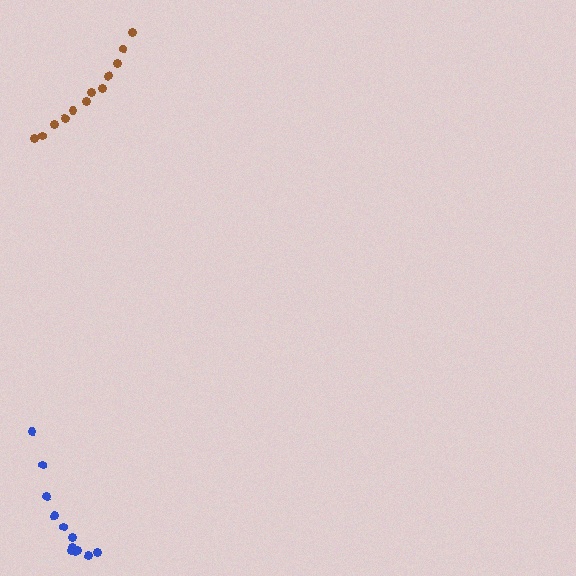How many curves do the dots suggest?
There are 2 distinct paths.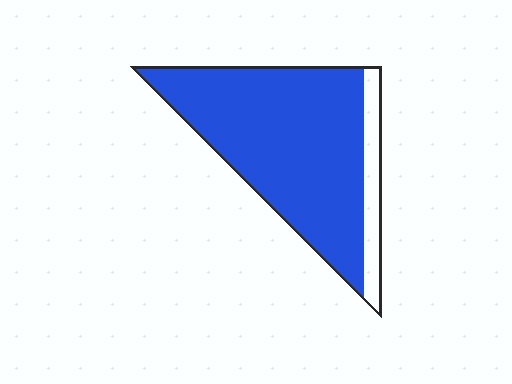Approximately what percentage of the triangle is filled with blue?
Approximately 85%.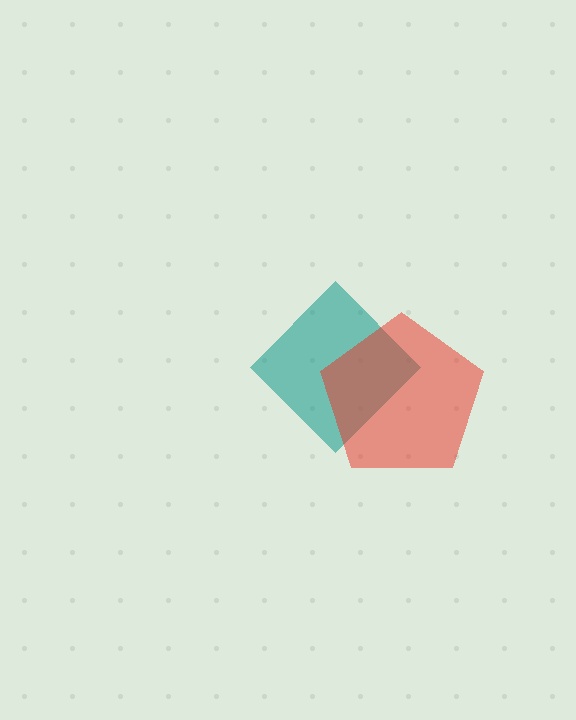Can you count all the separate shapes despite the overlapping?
Yes, there are 2 separate shapes.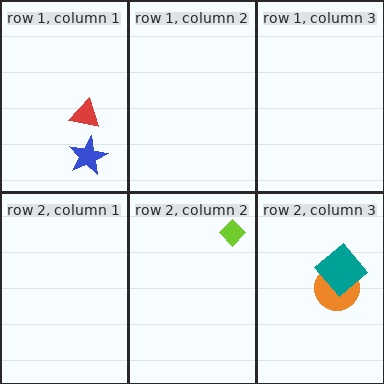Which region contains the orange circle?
The row 2, column 3 region.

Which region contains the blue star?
The row 1, column 1 region.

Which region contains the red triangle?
The row 1, column 1 region.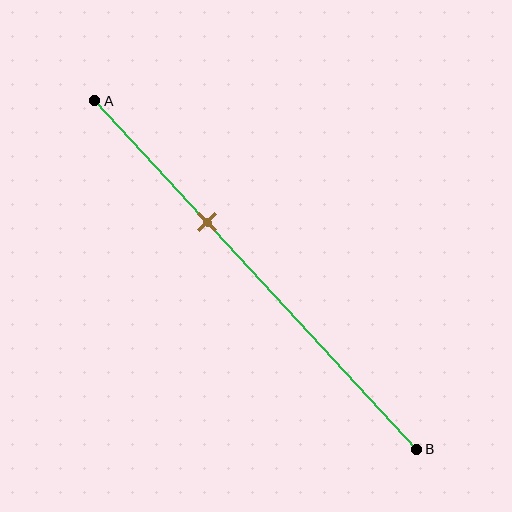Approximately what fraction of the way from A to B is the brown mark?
The brown mark is approximately 35% of the way from A to B.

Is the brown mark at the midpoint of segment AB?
No, the mark is at about 35% from A, not at the 50% midpoint.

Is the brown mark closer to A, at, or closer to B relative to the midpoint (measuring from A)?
The brown mark is closer to point A than the midpoint of segment AB.